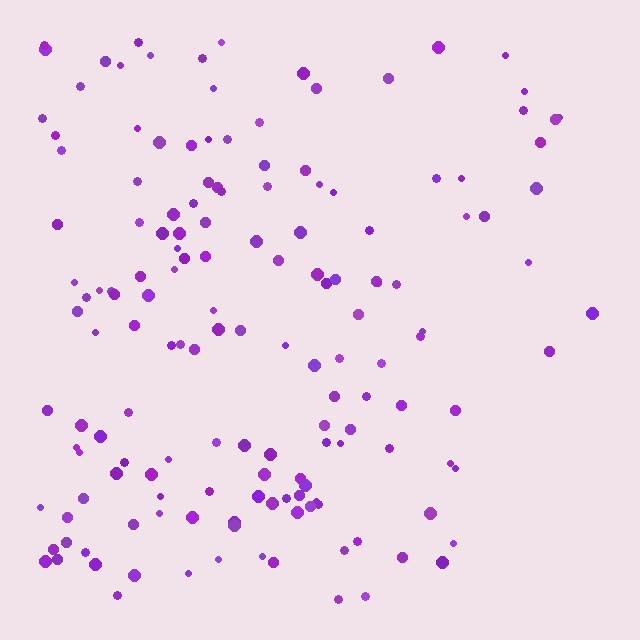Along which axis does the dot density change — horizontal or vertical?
Horizontal.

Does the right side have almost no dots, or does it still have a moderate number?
Still a moderate number, just noticeably fewer than the left.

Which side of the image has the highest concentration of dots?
The left.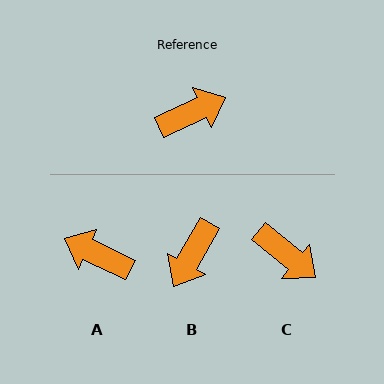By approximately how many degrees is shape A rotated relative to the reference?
Approximately 130 degrees counter-clockwise.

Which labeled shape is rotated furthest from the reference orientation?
B, about 145 degrees away.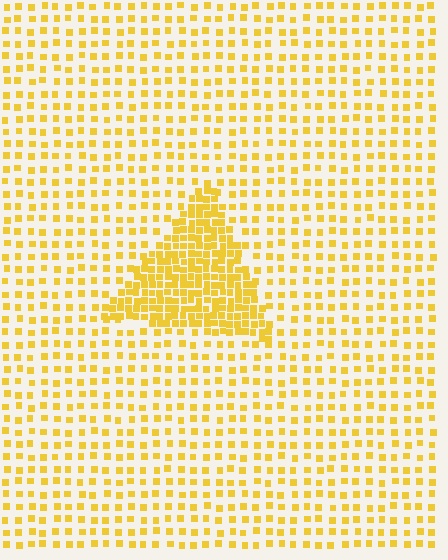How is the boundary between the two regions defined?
The boundary is defined by a change in element density (approximately 2.6x ratio). All elements are the same color, size, and shape.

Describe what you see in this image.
The image contains small yellow elements arranged at two different densities. A triangle-shaped region is visible where the elements are more densely packed than the surrounding area.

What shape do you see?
I see a triangle.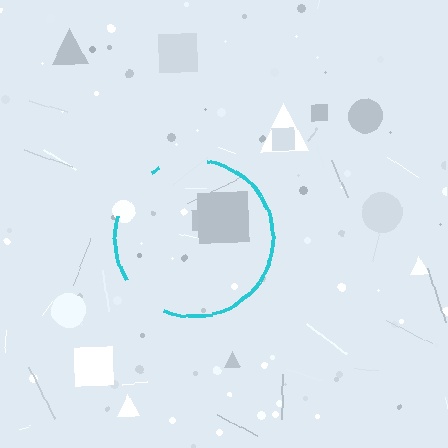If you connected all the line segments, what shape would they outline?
They would outline a circle.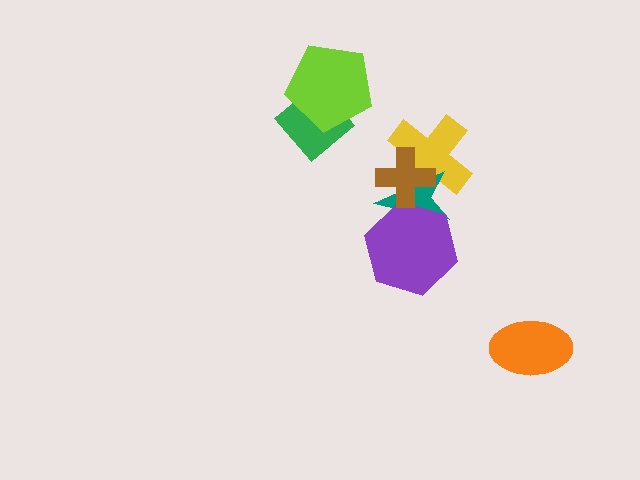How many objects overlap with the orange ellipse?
0 objects overlap with the orange ellipse.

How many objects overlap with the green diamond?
1 object overlaps with the green diamond.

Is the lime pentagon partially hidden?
No, no other shape covers it.